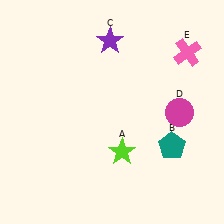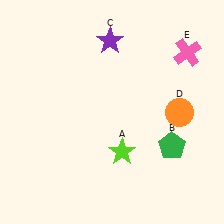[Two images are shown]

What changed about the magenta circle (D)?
In Image 1, D is magenta. In Image 2, it changed to orange.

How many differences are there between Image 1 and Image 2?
There are 2 differences between the two images.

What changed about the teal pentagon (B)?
In Image 1, B is teal. In Image 2, it changed to green.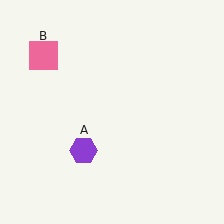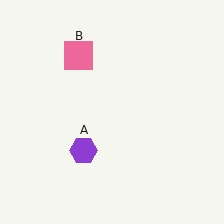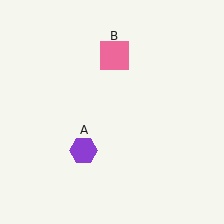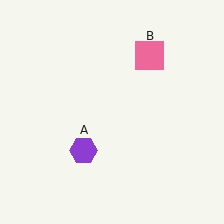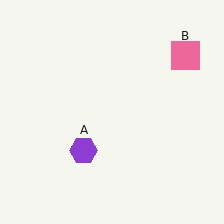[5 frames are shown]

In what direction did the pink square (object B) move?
The pink square (object B) moved right.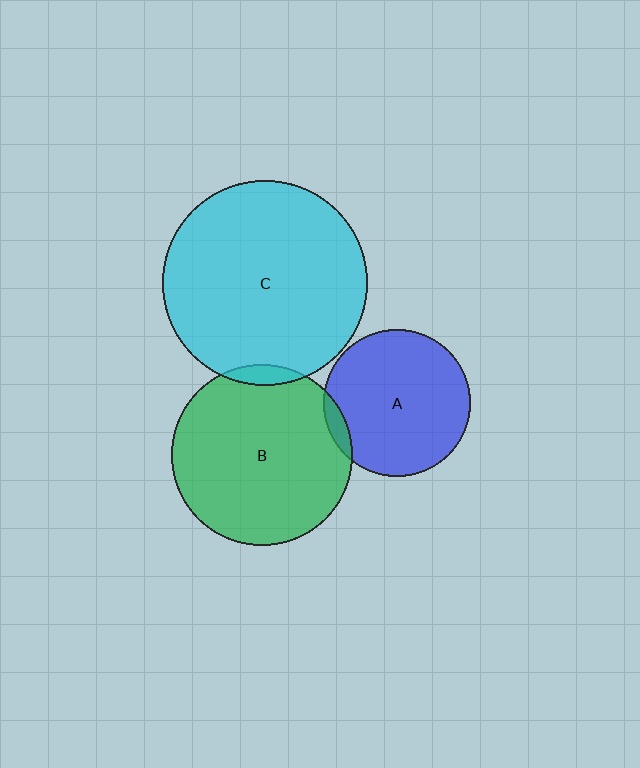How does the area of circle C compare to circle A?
Approximately 2.0 times.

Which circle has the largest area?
Circle C (cyan).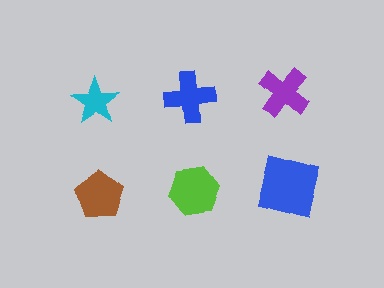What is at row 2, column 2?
A lime hexagon.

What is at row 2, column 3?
A blue square.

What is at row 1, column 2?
A blue cross.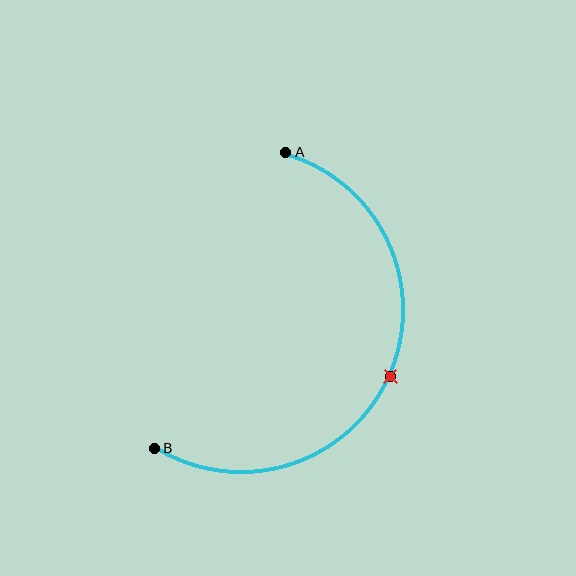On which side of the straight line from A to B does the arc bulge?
The arc bulges to the right of the straight line connecting A and B.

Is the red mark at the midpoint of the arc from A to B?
Yes. The red mark lies on the arc at equal arc-length from both A and B — it is the arc midpoint.